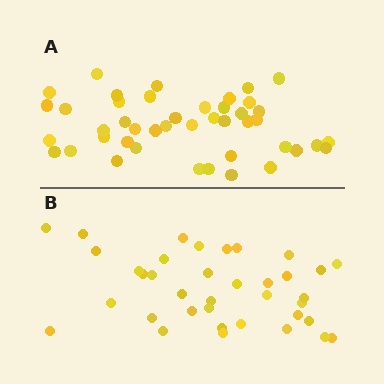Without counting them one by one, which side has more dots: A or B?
Region A (the top region) has more dots.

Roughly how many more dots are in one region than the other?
Region A has roughly 8 or so more dots than region B.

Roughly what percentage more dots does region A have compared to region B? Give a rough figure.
About 20% more.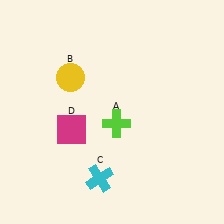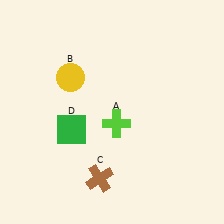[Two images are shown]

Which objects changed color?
C changed from cyan to brown. D changed from magenta to green.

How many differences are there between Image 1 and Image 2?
There are 2 differences between the two images.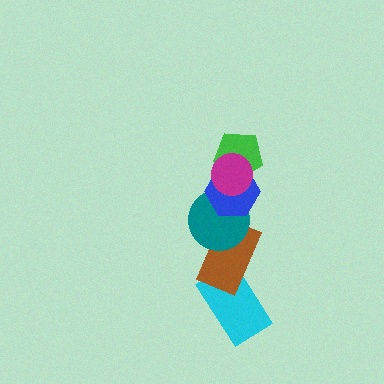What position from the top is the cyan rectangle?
The cyan rectangle is 6th from the top.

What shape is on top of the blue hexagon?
The green pentagon is on top of the blue hexagon.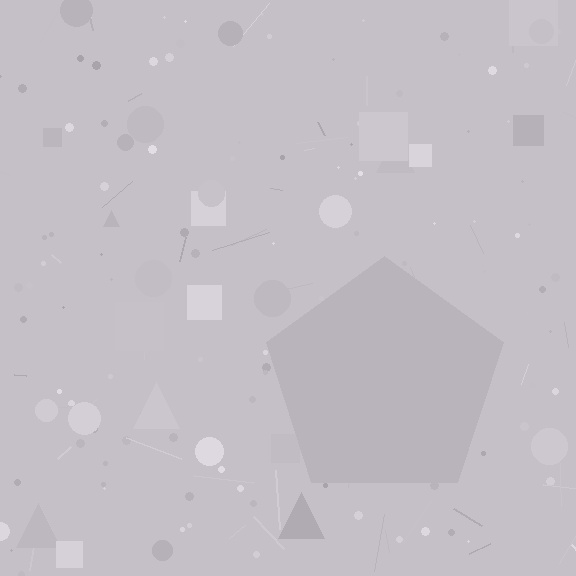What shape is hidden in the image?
A pentagon is hidden in the image.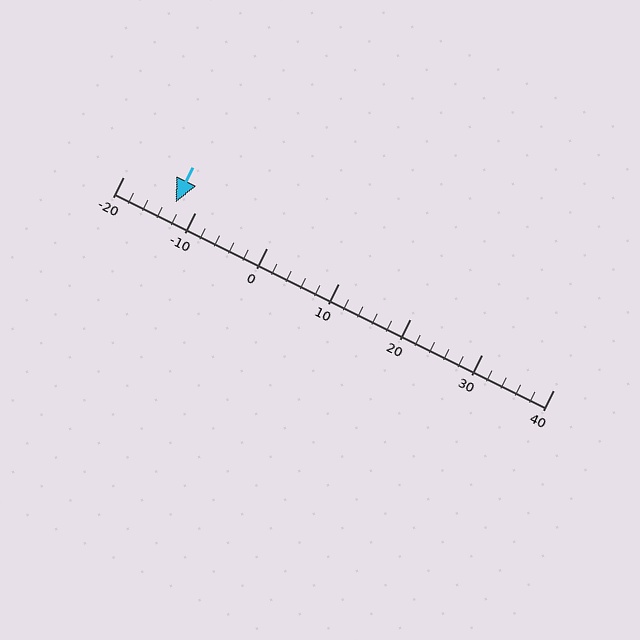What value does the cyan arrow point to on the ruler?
The cyan arrow points to approximately -13.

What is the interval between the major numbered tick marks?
The major tick marks are spaced 10 units apart.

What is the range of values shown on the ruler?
The ruler shows values from -20 to 40.